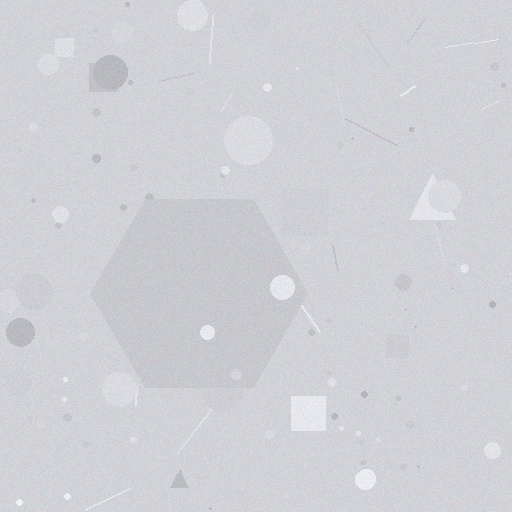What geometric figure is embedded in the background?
A hexagon is embedded in the background.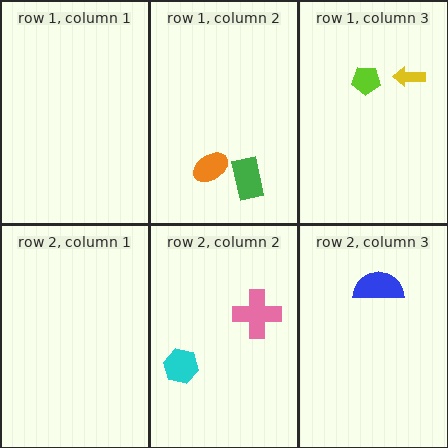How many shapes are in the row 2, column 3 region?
1.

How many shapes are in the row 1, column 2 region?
2.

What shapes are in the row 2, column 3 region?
The blue semicircle.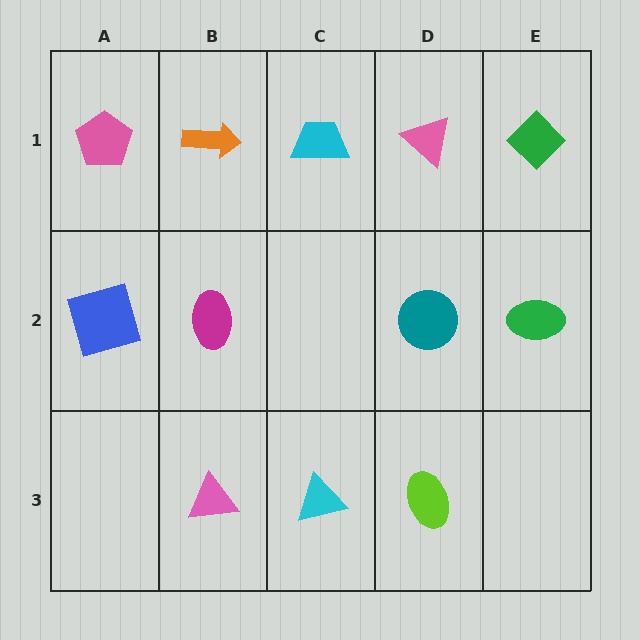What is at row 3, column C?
A cyan triangle.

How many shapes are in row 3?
3 shapes.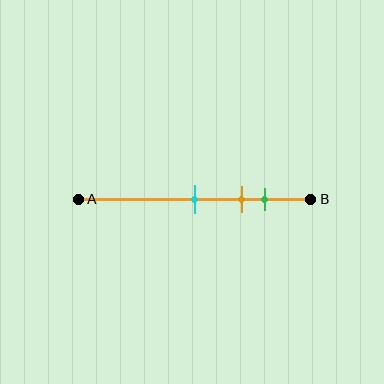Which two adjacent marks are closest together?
The orange and green marks are the closest adjacent pair.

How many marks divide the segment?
There are 3 marks dividing the segment.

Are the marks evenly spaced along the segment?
Yes, the marks are approximately evenly spaced.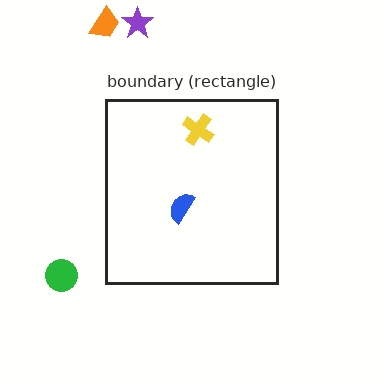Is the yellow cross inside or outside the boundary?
Inside.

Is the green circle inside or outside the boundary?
Outside.